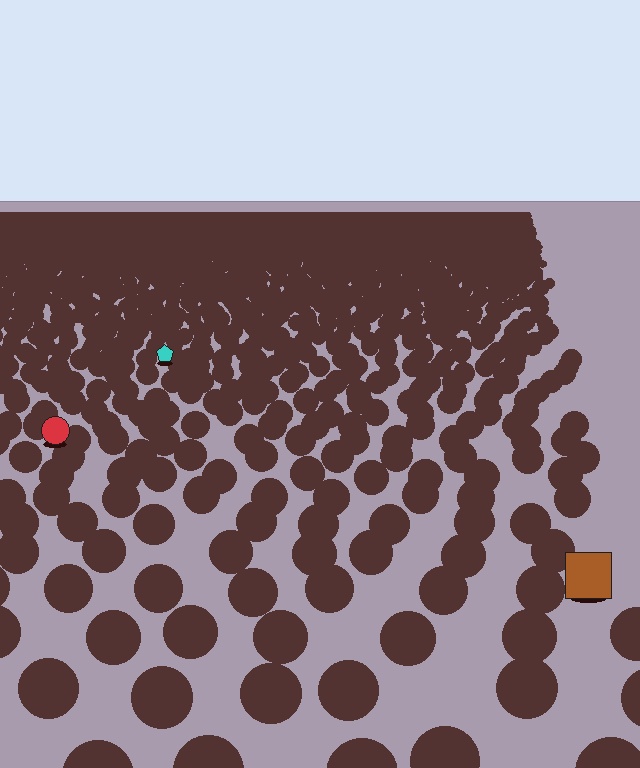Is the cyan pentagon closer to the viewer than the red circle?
No. The red circle is closer — you can tell from the texture gradient: the ground texture is coarser near it.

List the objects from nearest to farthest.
From nearest to farthest: the brown square, the red circle, the cyan pentagon.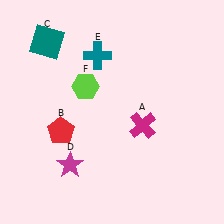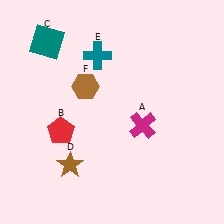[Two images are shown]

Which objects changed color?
D changed from magenta to brown. F changed from lime to brown.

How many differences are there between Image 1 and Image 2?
There are 2 differences between the two images.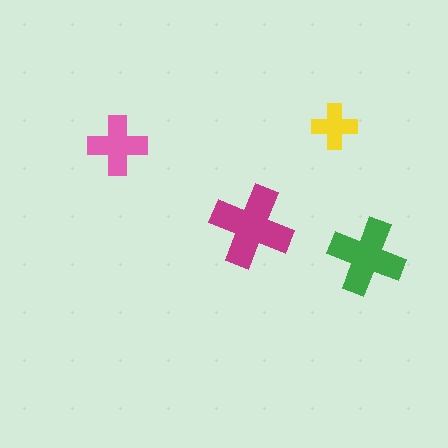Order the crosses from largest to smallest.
the magenta one, the green one, the pink one, the yellow one.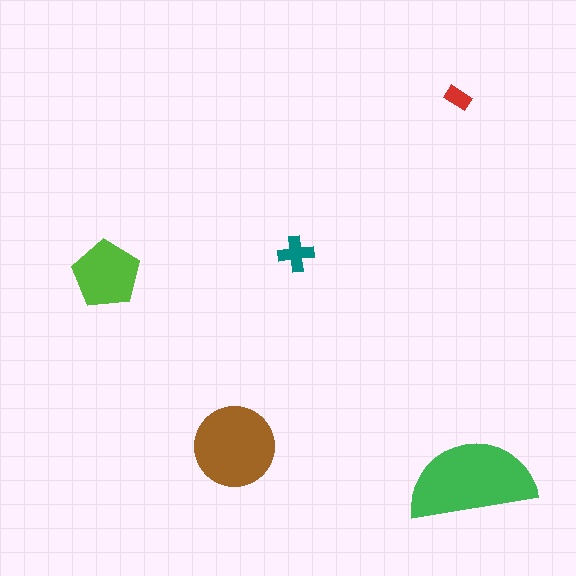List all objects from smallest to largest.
The red rectangle, the teal cross, the lime pentagon, the brown circle, the green semicircle.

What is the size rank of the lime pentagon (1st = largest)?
3rd.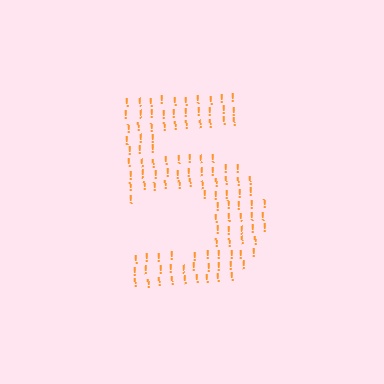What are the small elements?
The small elements are exclamation marks.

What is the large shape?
The large shape is the digit 5.